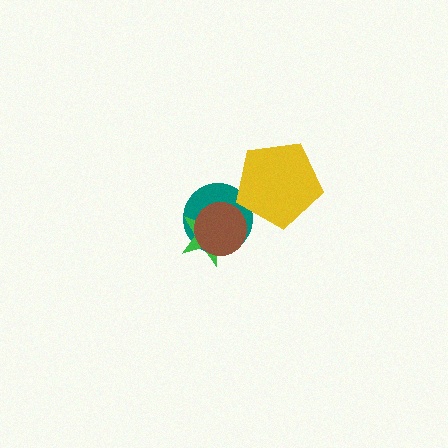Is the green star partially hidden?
Yes, it is partially covered by another shape.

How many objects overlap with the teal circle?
3 objects overlap with the teal circle.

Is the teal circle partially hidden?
Yes, it is partially covered by another shape.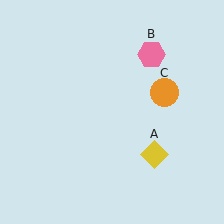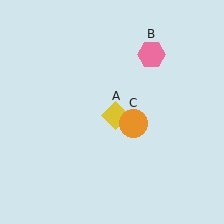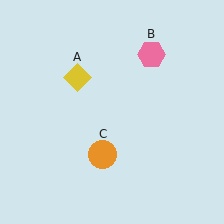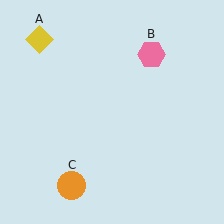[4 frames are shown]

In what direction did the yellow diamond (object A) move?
The yellow diamond (object A) moved up and to the left.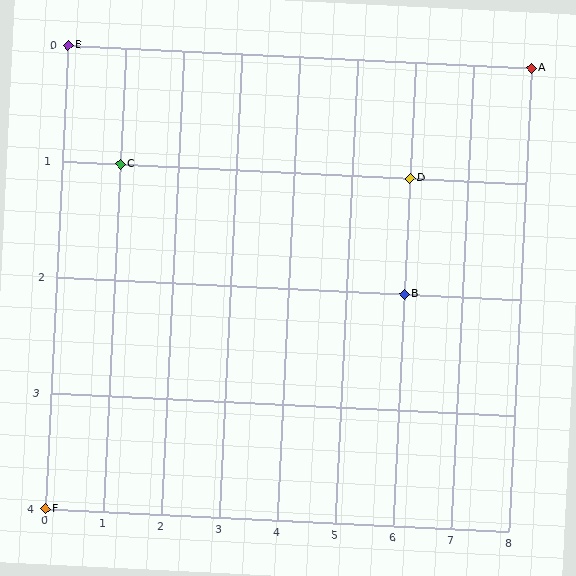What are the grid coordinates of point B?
Point B is at grid coordinates (6, 2).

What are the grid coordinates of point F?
Point F is at grid coordinates (0, 4).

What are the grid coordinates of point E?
Point E is at grid coordinates (0, 0).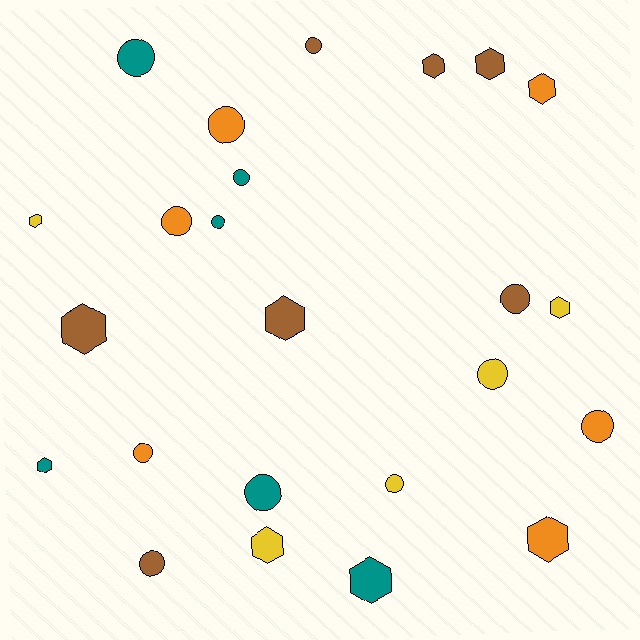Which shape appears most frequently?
Circle, with 13 objects.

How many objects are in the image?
There are 24 objects.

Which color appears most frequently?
Brown, with 7 objects.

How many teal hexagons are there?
There are 2 teal hexagons.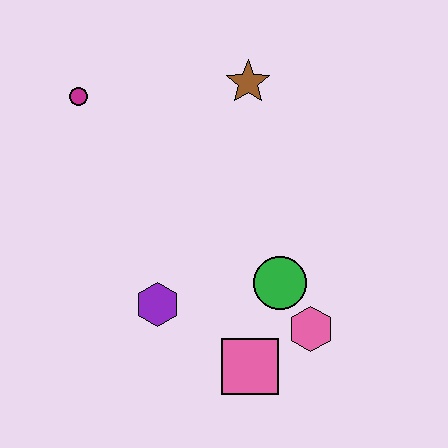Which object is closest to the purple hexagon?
The pink square is closest to the purple hexagon.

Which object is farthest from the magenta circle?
The pink hexagon is farthest from the magenta circle.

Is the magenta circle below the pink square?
No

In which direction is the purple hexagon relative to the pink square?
The purple hexagon is to the left of the pink square.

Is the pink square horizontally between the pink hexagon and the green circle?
No